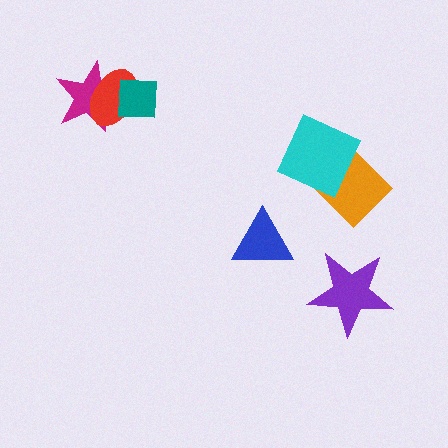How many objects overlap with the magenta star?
2 objects overlap with the magenta star.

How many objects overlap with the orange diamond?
1 object overlaps with the orange diamond.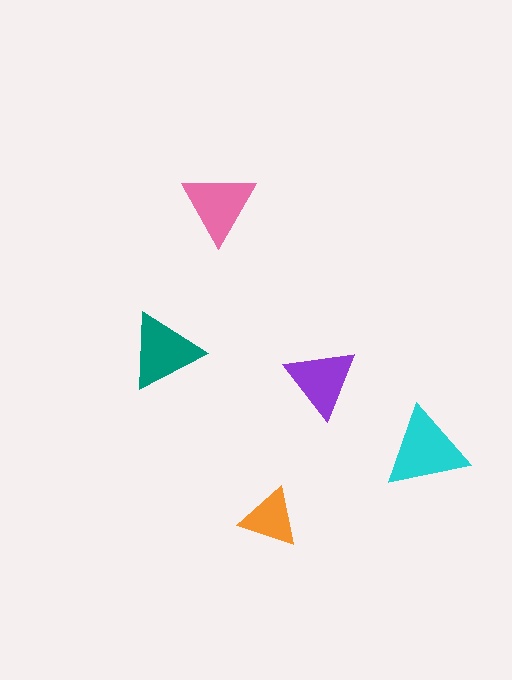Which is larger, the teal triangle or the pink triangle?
The teal one.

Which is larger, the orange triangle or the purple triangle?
The purple one.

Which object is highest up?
The pink triangle is topmost.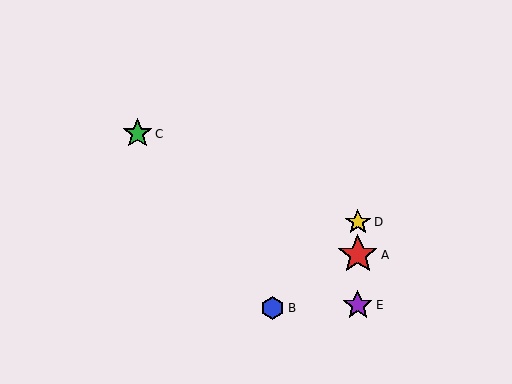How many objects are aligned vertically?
3 objects (A, D, E) are aligned vertically.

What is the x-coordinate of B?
Object B is at x≈273.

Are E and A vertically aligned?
Yes, both are at x≈358.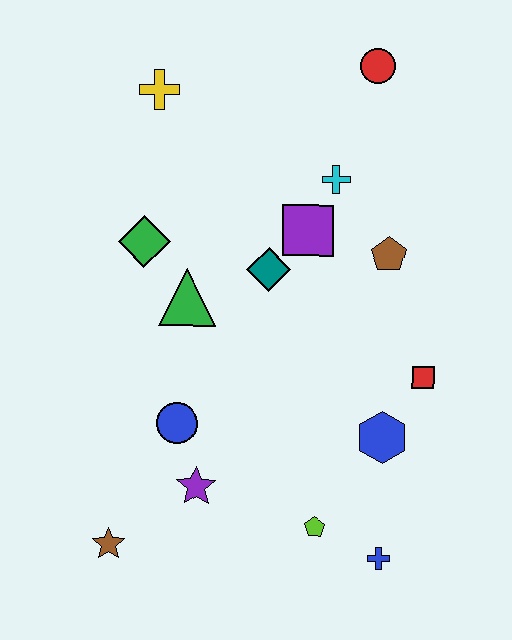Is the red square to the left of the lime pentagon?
No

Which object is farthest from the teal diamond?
The brown star is farthest from the teal diamond.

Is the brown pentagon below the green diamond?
Yes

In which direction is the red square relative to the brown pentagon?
The red square is below the brown pentagon.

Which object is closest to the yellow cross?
The green diamond is closest to the yellow cross.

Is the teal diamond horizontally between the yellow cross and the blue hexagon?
Yes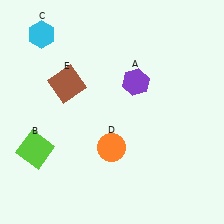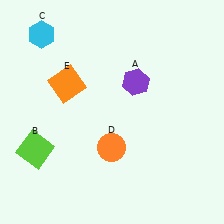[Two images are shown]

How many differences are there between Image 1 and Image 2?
There is 1 difference between the two images.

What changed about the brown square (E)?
In Image 1, E is brown. In Image 2, it changed to orange.